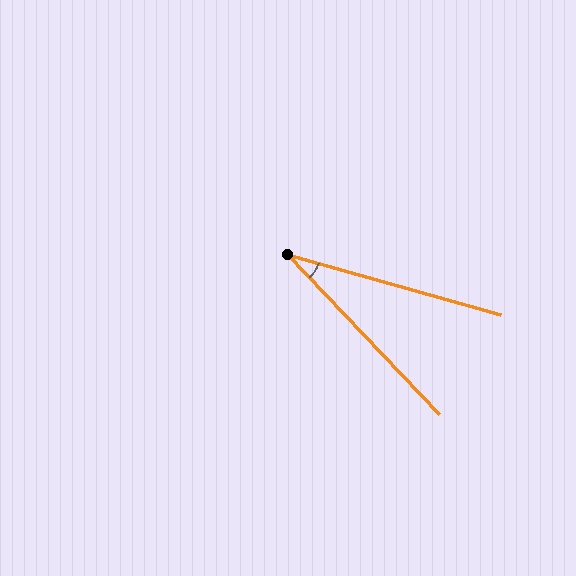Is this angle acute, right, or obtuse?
It is acute.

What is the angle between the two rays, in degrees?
Approximately 31 degrees.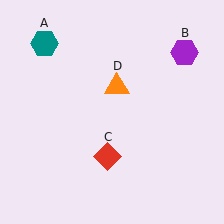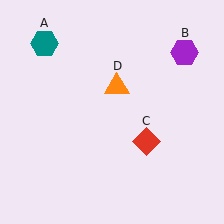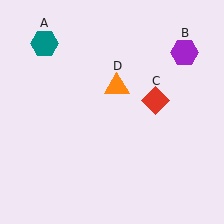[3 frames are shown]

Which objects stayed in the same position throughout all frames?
Teal hexagon (object A) and purple hexagon (object B) and orange triangle (object D) remained stationary.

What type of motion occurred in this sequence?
The red diamond (object C) rotated counterclockwise around the center of the scene.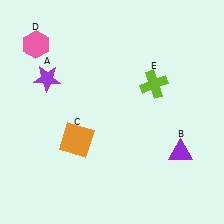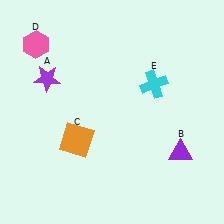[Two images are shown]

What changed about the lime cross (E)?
In Image 1, E is lime. In Image 2, it changed to cyan.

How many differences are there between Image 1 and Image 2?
There is 1 difference between the two images.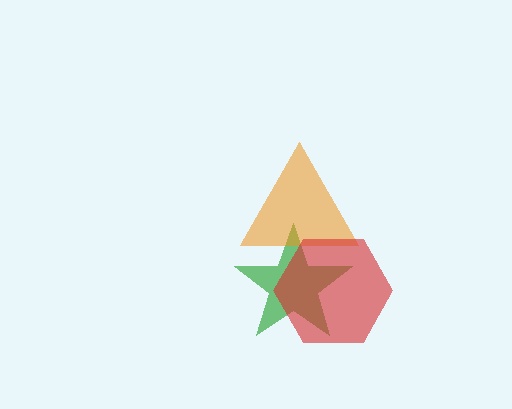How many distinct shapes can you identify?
There are 3 distinct shapes: a green star, an orange triangle, a red hexagon.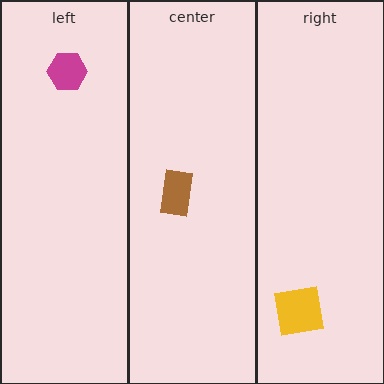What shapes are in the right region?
The yellow square.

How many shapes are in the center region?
1.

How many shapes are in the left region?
1.